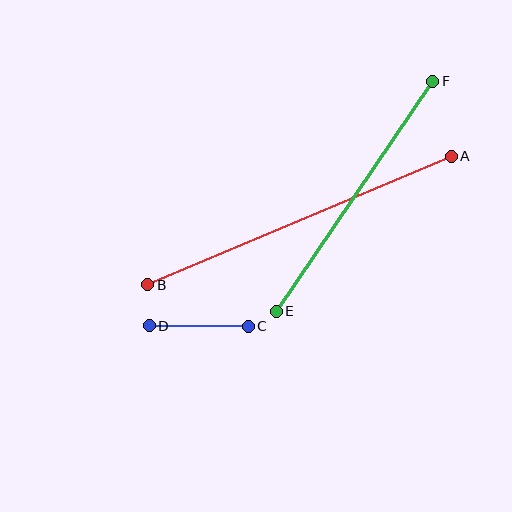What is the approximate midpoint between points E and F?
The midpoint is at approximately (355, 196) pixels.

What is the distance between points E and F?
The distance is approximately 279 pixels.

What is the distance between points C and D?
The distance is approximately 99 pixels.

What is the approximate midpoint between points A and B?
The midpoint is at approximately (299, 221) pixels.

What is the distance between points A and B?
The distance is approximately 330 pixels.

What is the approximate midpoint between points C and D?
The midpoint is at approximately (199, 326) pixels.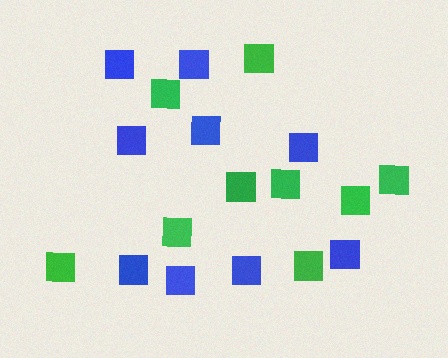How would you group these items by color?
There are 2 groups: one group of blue squares (9) and one group of green squares (9).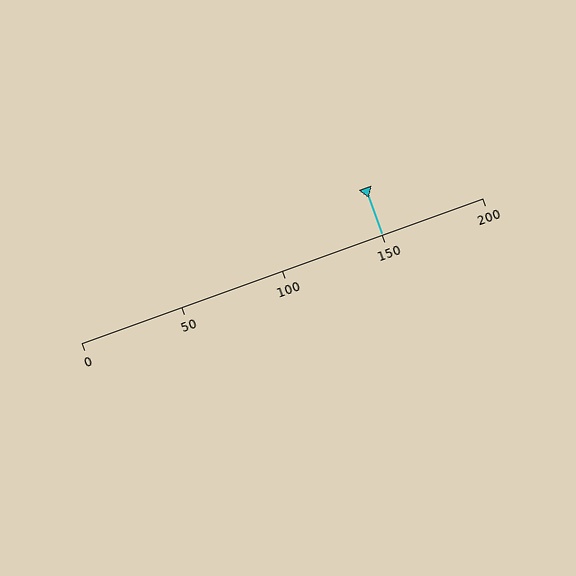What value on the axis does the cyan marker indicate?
The marker indicates approximately 150.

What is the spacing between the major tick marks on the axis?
The major ticks are spaced 50 apart.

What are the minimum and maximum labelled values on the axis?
The axis runs from 0 to 200.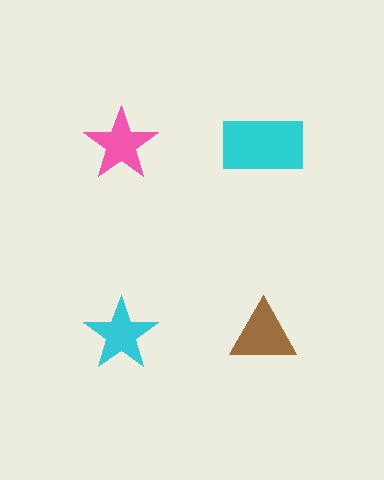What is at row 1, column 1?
A pink star.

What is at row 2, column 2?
A brown triangle.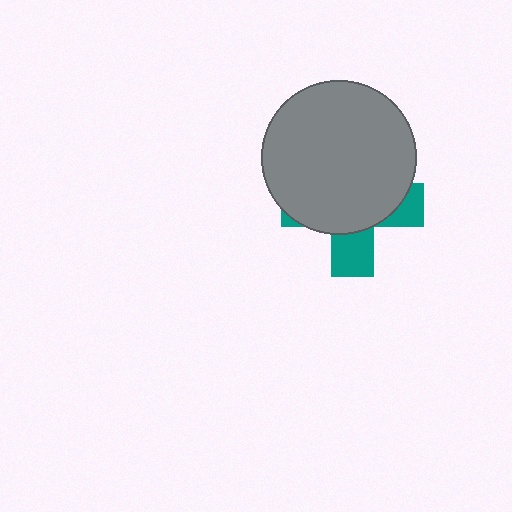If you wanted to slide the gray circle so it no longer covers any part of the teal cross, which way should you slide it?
Slide it up — that is the most direct way to separate the two shapes.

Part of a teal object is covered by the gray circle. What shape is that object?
It is a cross.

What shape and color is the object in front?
The object in front is a gray circle.